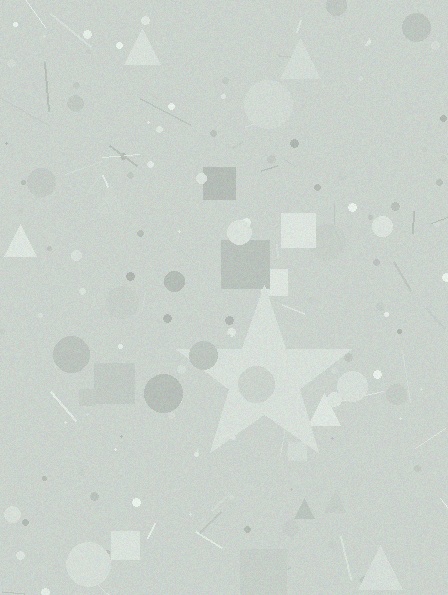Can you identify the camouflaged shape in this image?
The camouflaged shape is a star.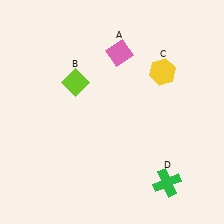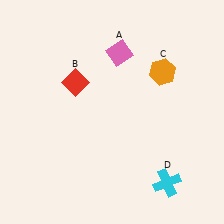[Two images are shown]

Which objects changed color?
B changed from lime to red. C changed from yellow to orange. D changed from green to cyan.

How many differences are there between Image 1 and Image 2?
There are 3 differences between the two images.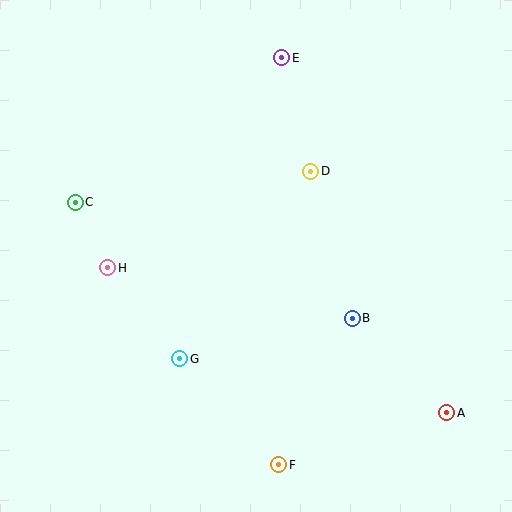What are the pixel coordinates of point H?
Point H is at (108, 268).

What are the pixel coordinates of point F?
Point F is at (279, 465).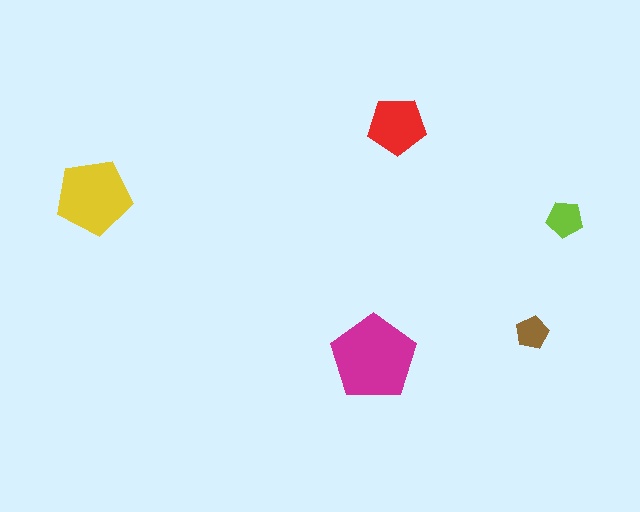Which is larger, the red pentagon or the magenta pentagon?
The magenta one.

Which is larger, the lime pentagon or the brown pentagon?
The lime one.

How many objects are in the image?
There are 5 objects in the image.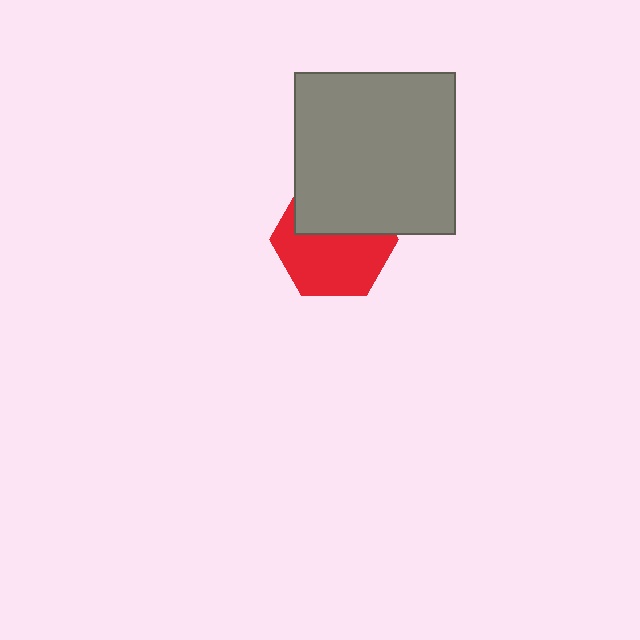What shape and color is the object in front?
The object in front is a gray square.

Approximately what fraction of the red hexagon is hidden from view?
Roughly 41% of the red hexagon is hidden behind the gray square.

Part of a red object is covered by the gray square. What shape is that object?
It is a hexagon.